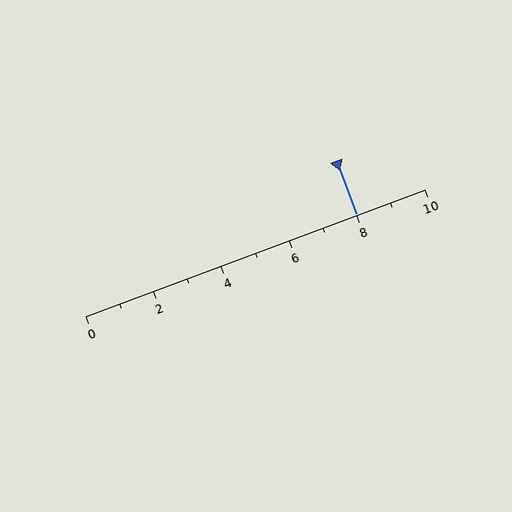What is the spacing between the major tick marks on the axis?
The major ticks are spaced 2 apart.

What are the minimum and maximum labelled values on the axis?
The axis runs from 0 to 10.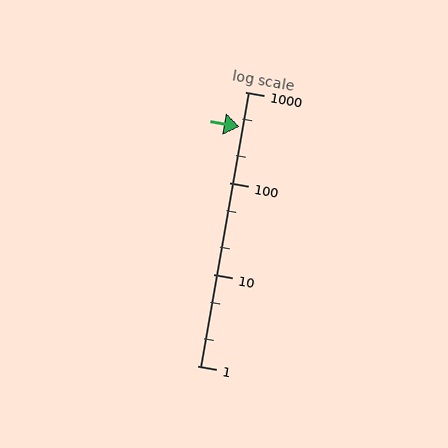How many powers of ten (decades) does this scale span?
The scale spans 3 decades, from 1 to 1000.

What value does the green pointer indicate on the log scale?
The pointer indicates approximately 410.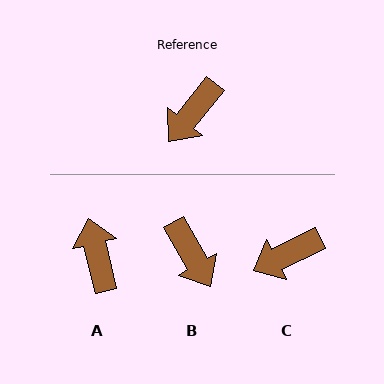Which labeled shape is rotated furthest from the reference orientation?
A, about 127 degrees away.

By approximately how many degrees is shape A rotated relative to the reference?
Approximately 127 degrees clockwise.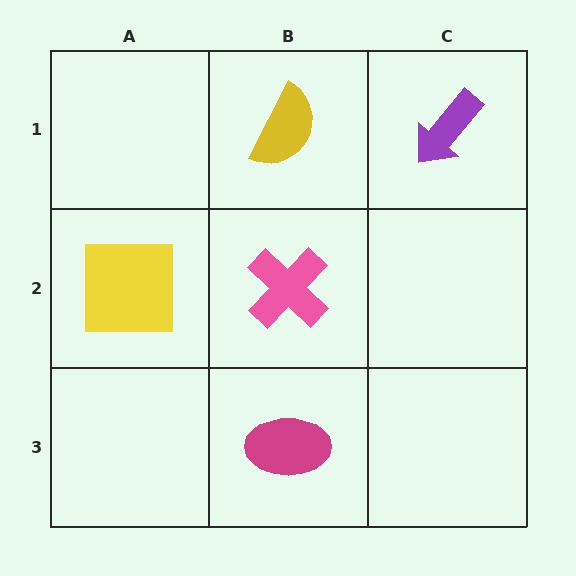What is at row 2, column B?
A pink cross.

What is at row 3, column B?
A magenta ellipse.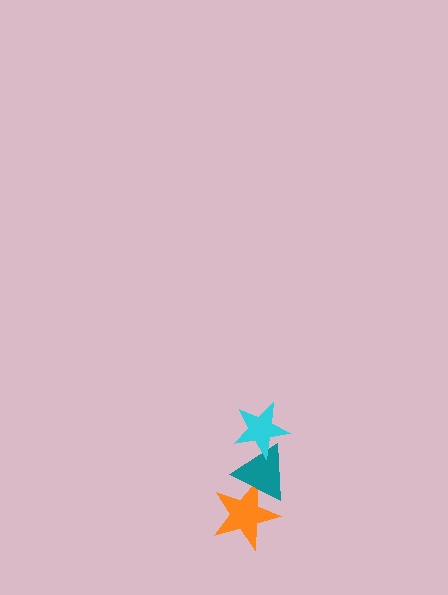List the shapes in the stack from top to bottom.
From top to bottom: the cyan star, the teal triangle, the orange star.